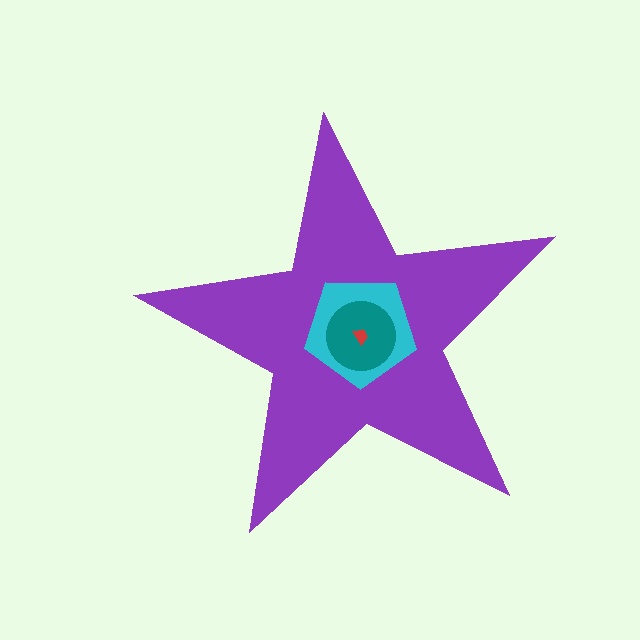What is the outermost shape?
The purple star.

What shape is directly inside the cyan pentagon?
The teal circle.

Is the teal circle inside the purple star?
Yes.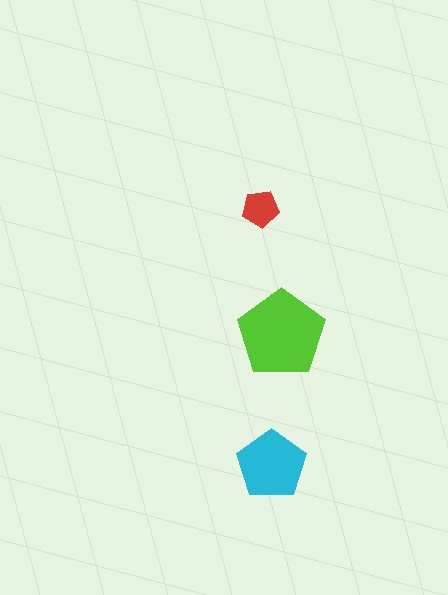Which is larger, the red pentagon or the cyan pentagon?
The cyan one.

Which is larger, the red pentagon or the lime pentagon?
The lime one.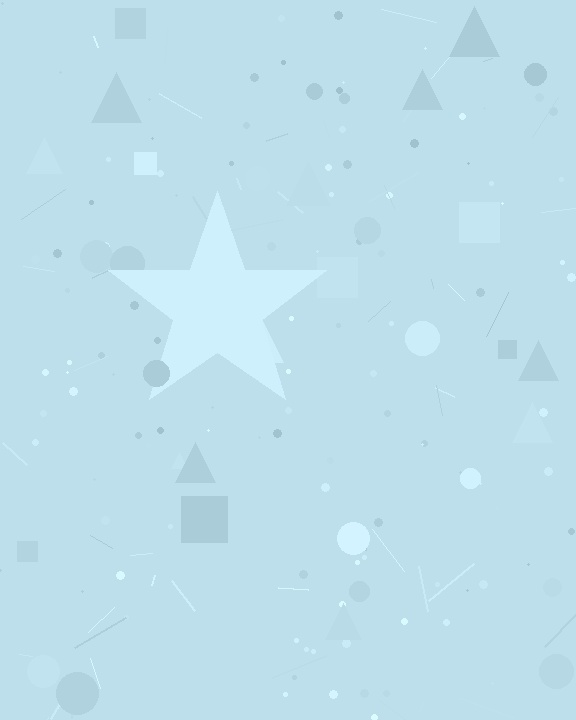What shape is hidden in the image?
A star is hidden in the image.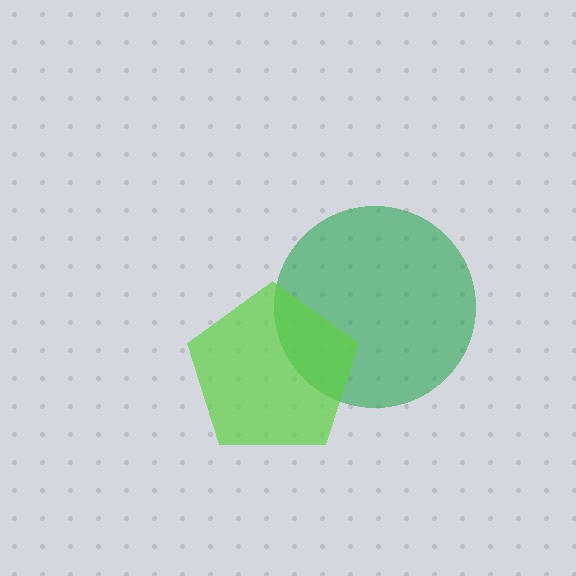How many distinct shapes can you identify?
There are 2 distinct shapes: a green circle, a lime pentagon.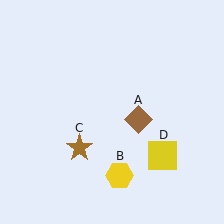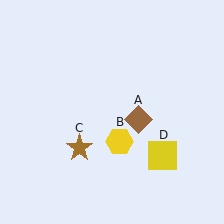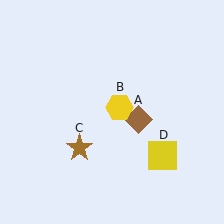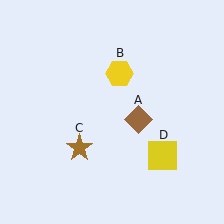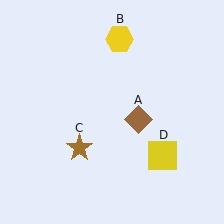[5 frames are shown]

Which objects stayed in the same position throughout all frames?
Brown diamond (object A) and brown star (object C) and yellow square (object D) remained stationary.